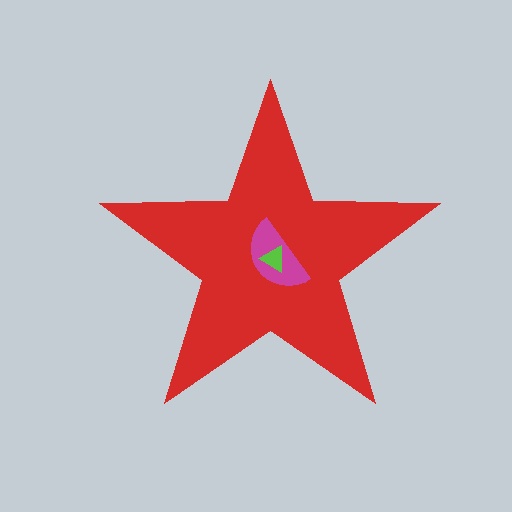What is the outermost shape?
The red star.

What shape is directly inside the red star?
The magenta semicircle.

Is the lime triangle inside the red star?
Yes.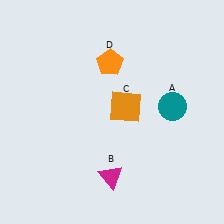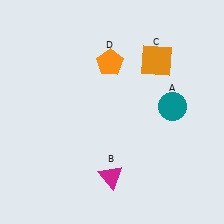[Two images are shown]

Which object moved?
The orange square (C) moved up.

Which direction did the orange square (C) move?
The orange square (C) moved up.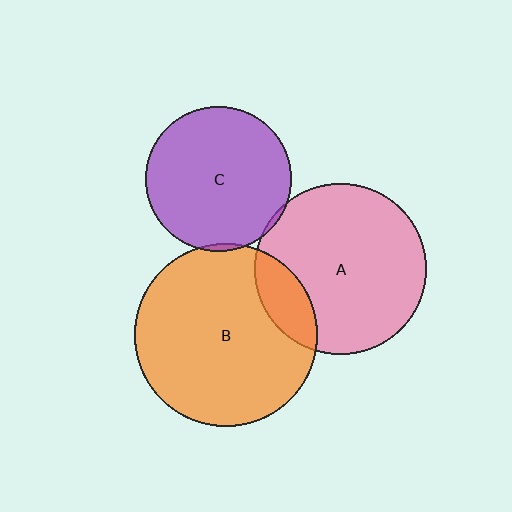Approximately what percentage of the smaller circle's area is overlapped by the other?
Approximately 5%.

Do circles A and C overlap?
Yes.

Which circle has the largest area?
Circle B (orange).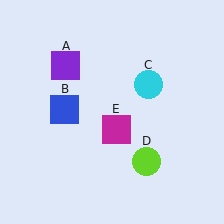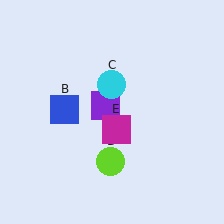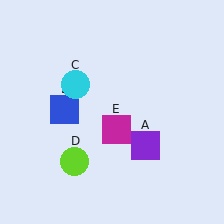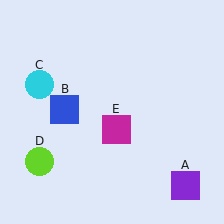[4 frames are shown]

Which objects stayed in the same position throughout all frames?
Blue square (object B) and magenta square (object E) remained stationary.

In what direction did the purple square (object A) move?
The purple square (object A) moved down and to the right.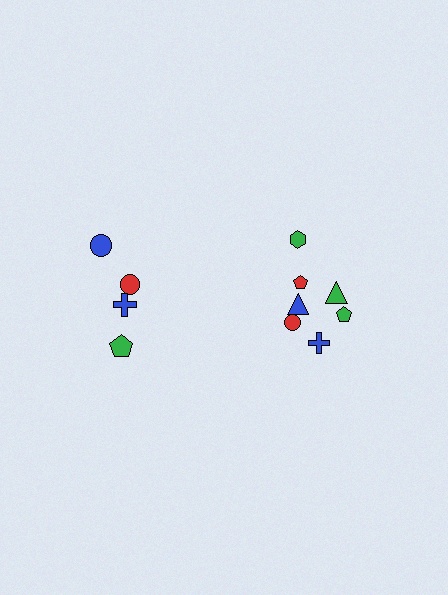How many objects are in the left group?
There are 4 objects.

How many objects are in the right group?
There are 7 objects.